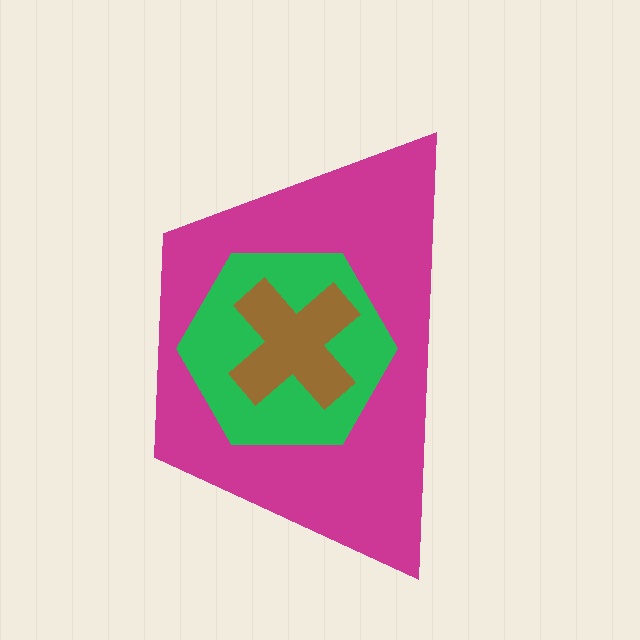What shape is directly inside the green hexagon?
The brown cross.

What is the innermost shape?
The brown cross.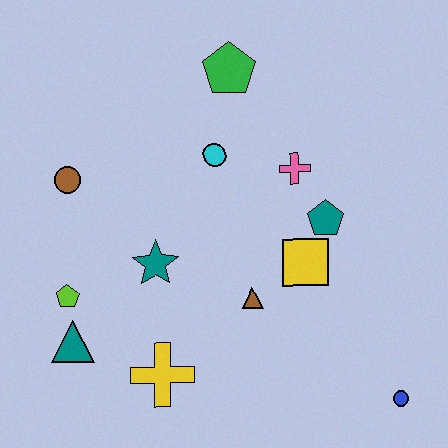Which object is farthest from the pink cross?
The teal triangle is farthest from the pink cross.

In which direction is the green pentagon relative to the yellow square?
The green pentagon is above the yellow square.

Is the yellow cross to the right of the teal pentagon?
No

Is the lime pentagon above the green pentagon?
No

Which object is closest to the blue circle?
The yellow square is closest to the blue circle.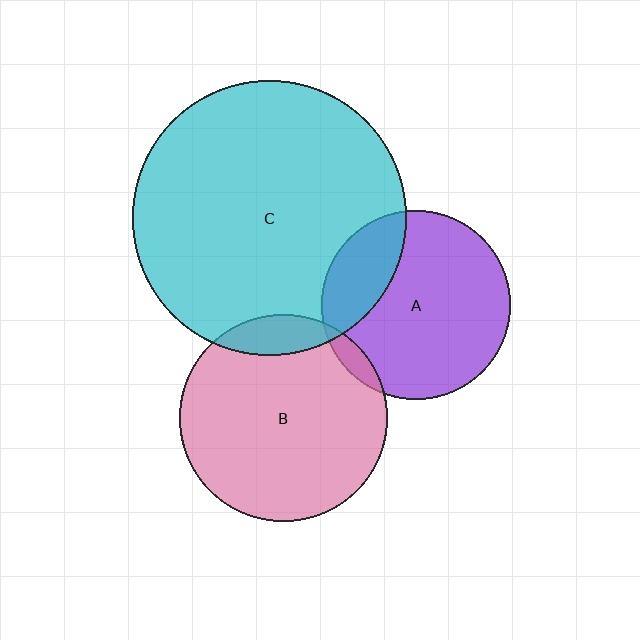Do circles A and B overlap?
Yes.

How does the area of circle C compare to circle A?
Approximately 2.1 times.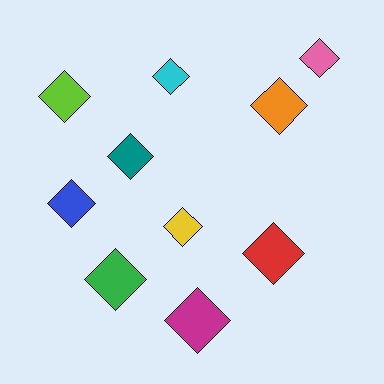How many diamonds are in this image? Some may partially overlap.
There are 10 diamonds.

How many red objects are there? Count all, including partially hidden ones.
There is 1 red object.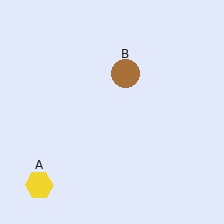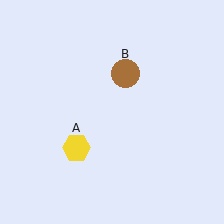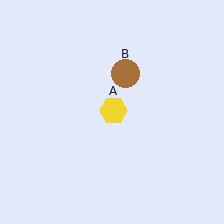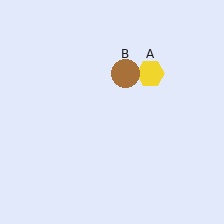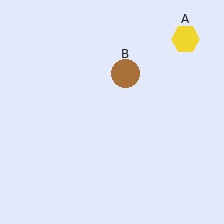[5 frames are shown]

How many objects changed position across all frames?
1 object changed position: yellow hexagon (object A).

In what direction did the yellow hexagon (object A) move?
The yellow hexagon (object A) moved up and to the right.